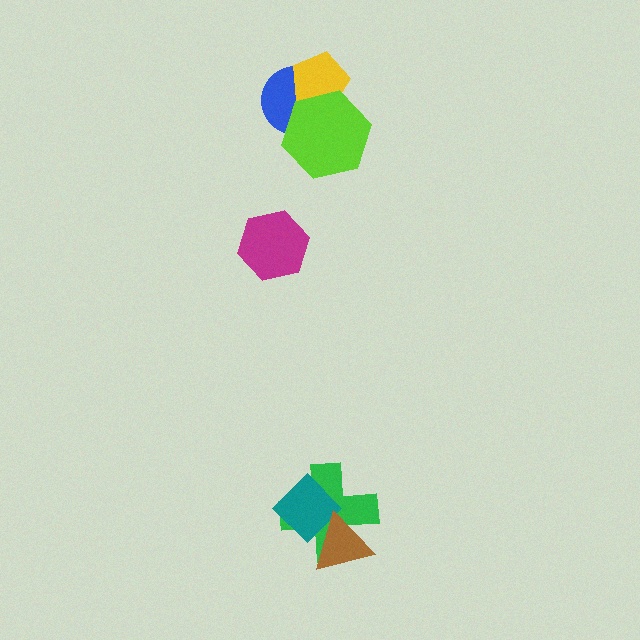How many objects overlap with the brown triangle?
2 objects overlap with the brown triangle.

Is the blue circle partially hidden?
Yes, it is partially covered by another shape.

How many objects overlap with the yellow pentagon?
2 objects overlap with the yellow pentagon.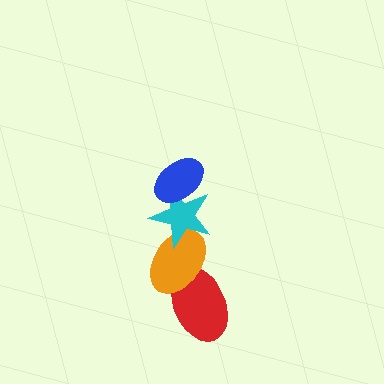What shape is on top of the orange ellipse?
The cyan star is on top of the orange ellipse.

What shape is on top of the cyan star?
The blue ellipse is on top of the cyan star.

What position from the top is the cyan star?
The cyan star is 2nd from the top.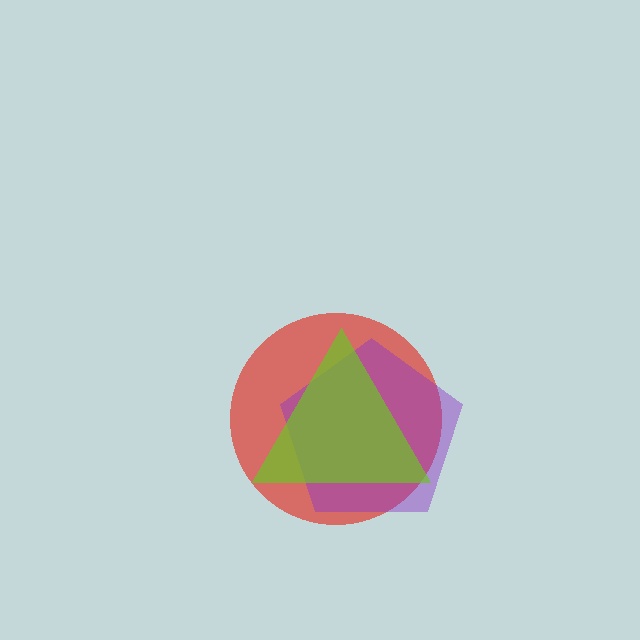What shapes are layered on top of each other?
The layered shapes are: a red circle, a purple pentagon, a lime triangle.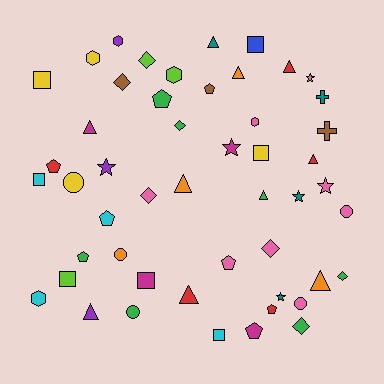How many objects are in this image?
There are 50 objects.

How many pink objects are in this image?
There are 8 pink objects.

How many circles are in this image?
There are 5 circles.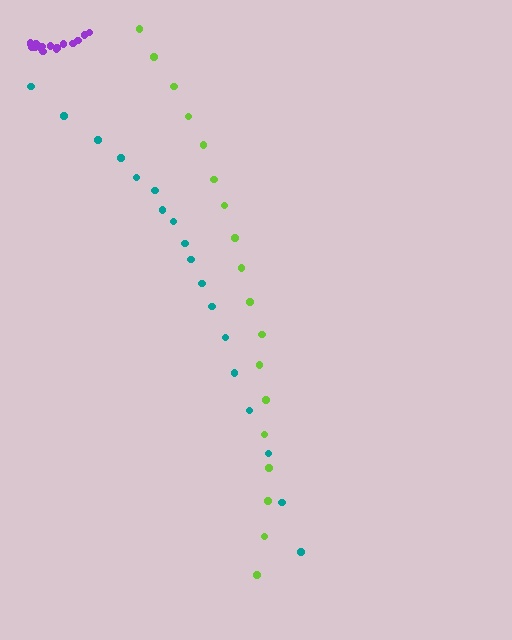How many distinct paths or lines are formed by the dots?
There are 3 distinct paths.